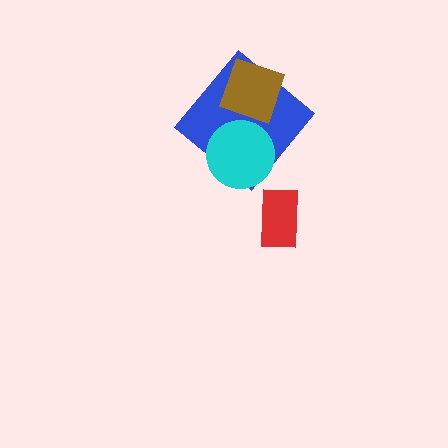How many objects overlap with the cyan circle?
1 object overlaps with the cyan circle.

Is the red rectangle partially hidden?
No, no other shape covers it.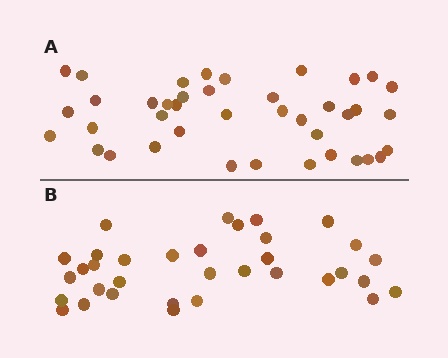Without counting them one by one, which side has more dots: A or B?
Region A (the top region) has more dots.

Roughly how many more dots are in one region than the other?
Region A has about 6 more dots than region B.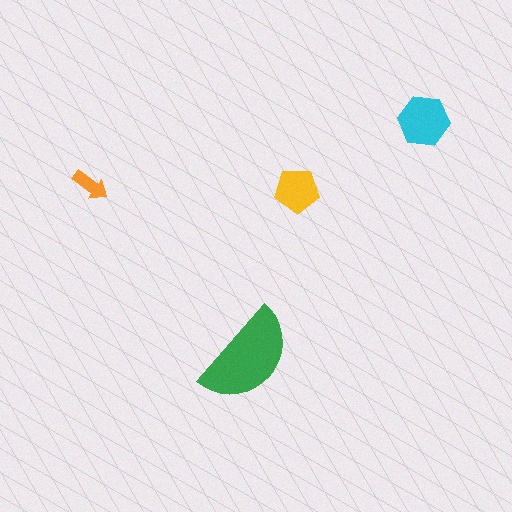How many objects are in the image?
There are 4 objects in the image.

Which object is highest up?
The cyan hexagon is topmost.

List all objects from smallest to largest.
The orange arrow, the yellow pentagon, the cyan hexagon, the green semicircle.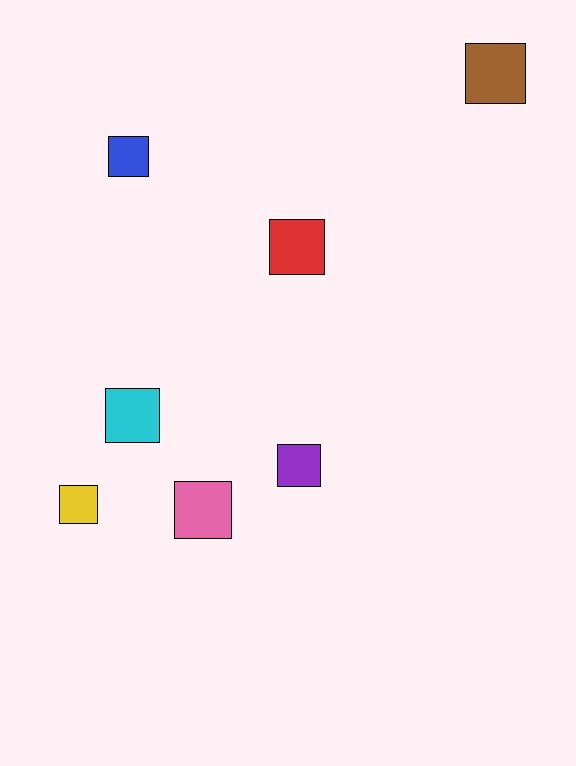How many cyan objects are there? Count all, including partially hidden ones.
There is 1 cyan object.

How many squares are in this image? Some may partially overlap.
There are 7 squares.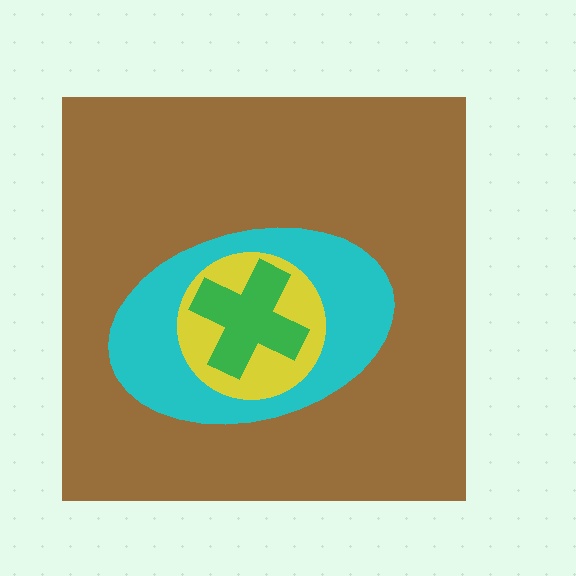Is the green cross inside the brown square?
Yes.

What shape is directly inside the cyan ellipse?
The yellow circle.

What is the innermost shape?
The green cross.